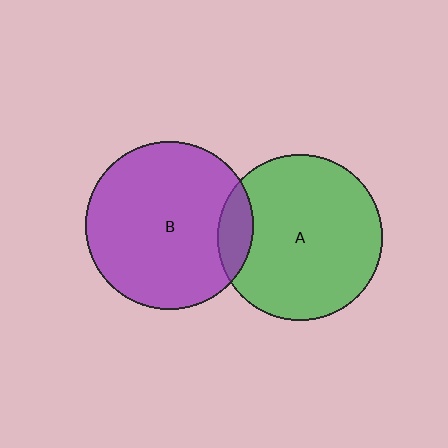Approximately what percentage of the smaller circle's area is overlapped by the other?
Approximately 10%.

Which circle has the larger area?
Circle B (purple).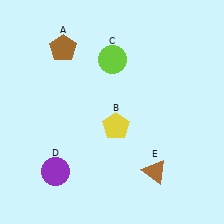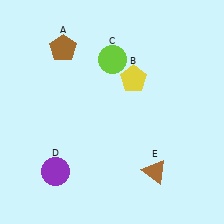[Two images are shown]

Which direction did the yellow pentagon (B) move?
The yellow pentagon (B) moved up.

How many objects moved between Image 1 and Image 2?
1 object moved between the two images.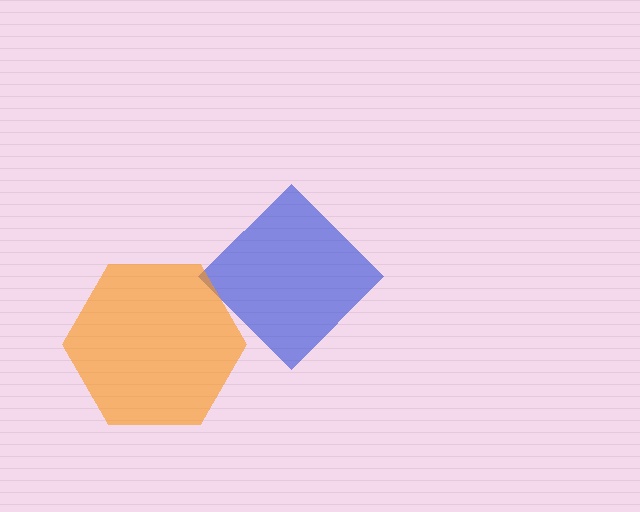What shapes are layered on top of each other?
The layered shapes are: a blue diamond, an orange hexagon.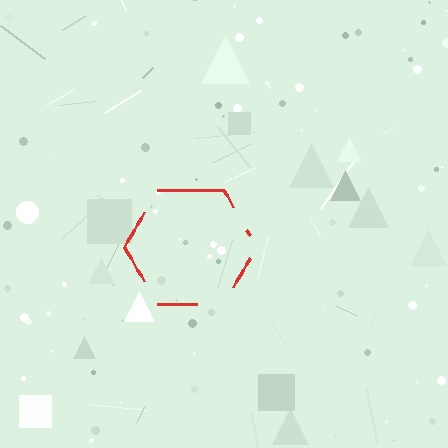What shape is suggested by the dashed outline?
The dashed outline suggests a hexagon.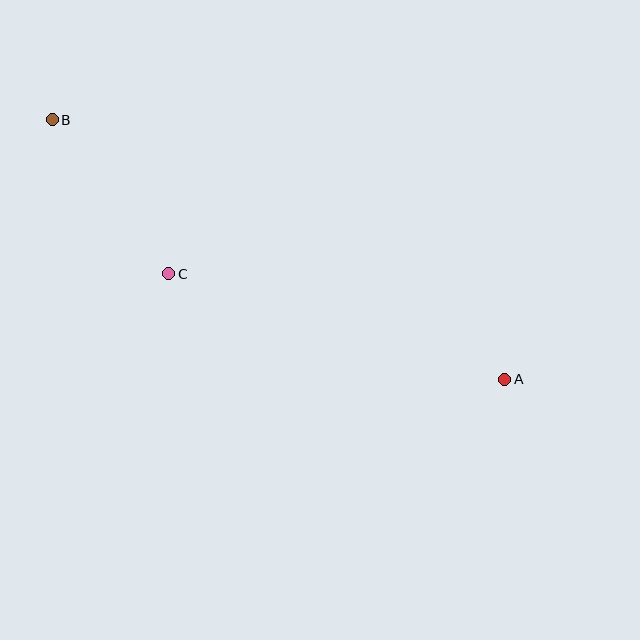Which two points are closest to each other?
Points B and C are closest to each other.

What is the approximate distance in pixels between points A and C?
The distance between A and C is approximately 352 pixels.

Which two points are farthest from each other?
Points A and B are farthest from each other.